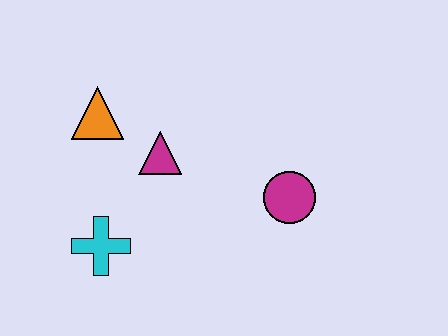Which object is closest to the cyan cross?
The magenta triangle is closest to the cyan cross.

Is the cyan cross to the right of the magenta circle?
No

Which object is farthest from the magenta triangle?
The magenta circle is farthest from the magenta triangle.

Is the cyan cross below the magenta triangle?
Yes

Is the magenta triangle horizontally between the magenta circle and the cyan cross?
Yes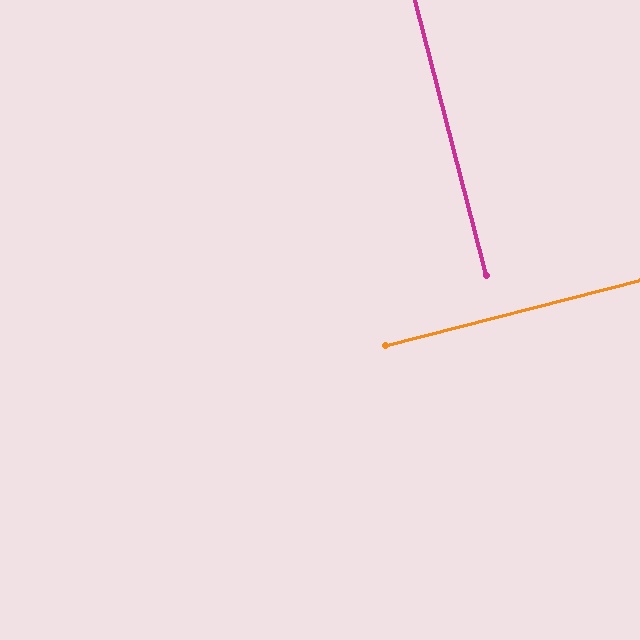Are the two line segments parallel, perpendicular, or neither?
Perpendicular — they meet at approximately 90°.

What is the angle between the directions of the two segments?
Approximately 90 degrees.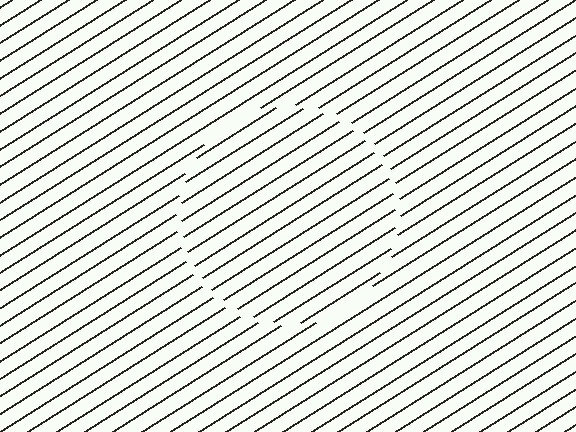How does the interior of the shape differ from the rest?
The interior of the shape contains the same grating, shifted by half a period — the contour is defined by the phase discontinuity where line-ends from the inner and outer gratings abut.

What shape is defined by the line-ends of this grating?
An illusory circle. The interior of the shape contains the same grating, shifted by half a period — the contour is defined by the phase discontinuity where line-ends from the inner and outer gratings abut.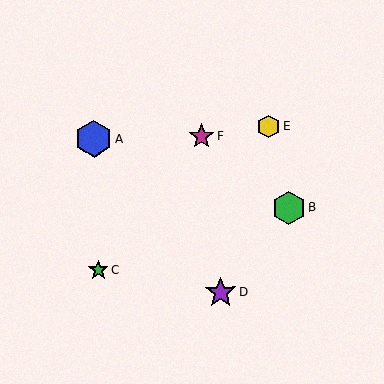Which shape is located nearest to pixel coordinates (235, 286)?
The purple star (labeled D) at (221, 292) is nearest to that location.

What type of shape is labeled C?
Shape C is a green star.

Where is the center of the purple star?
The center of the purple star is at (221, 292).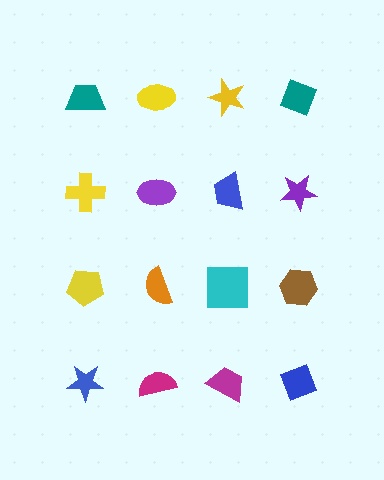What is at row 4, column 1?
A blue star.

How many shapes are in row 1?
4 shapes.